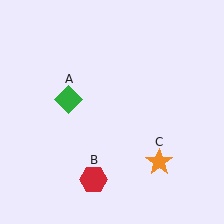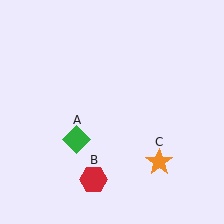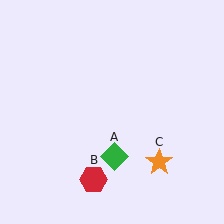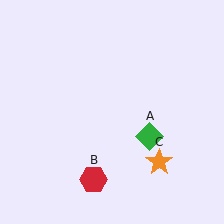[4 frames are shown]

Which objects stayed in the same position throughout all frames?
Red hexagon (object B) and orange star (object C) remained stationary.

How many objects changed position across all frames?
1 object changed position: green diamond (object A).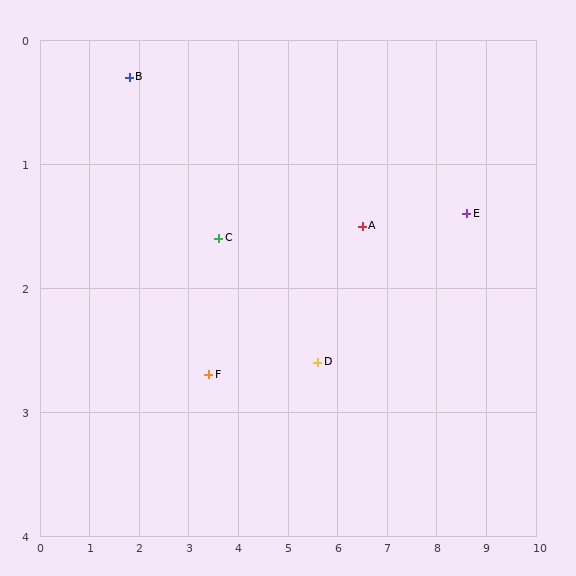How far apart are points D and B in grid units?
Points D and B are about 4.4 grid units apart.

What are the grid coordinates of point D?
Point D is at approximately (5.6, 2.6).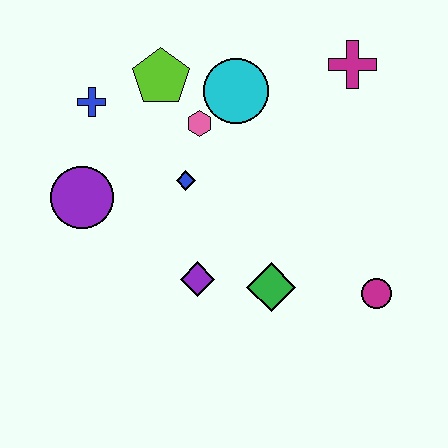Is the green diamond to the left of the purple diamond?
No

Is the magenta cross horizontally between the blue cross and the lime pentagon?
No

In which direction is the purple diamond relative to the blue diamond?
The purple diamond is below the blue diamond.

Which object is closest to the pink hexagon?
The cyan circle is closest to the pink hexagon.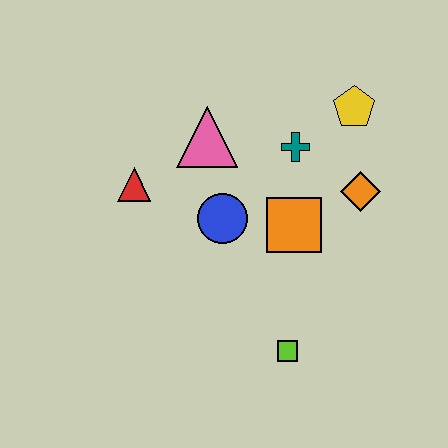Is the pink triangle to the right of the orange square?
No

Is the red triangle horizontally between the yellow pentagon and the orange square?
No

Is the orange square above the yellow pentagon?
No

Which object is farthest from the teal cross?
The lime square is farthest from the teal cross.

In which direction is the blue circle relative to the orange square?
The blue circle is to the left of the orange square.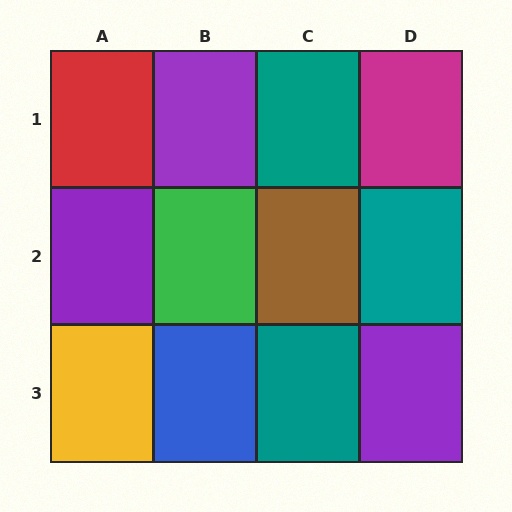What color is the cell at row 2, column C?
Brown.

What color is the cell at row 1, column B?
Purple.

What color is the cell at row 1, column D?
Magenta.